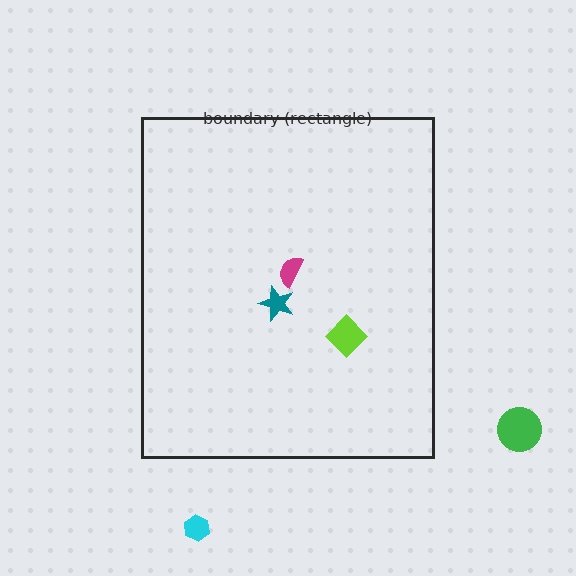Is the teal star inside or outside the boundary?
Inside.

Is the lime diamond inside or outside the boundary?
Inside.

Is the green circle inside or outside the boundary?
Outside.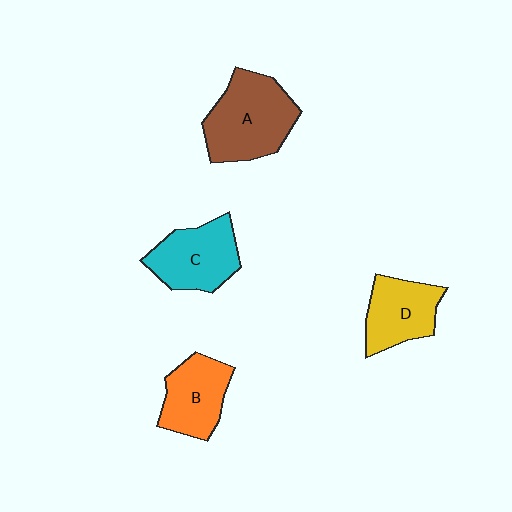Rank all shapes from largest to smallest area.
From largest to smallest: A (brown), C (cyan), B (orange), D (yellow).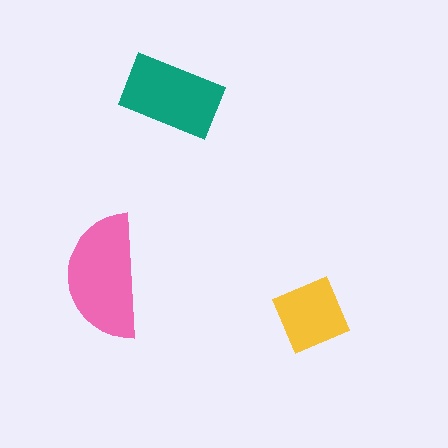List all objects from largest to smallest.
The pink semicircle, the teal rectangle, the yellow diamond.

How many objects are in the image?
There are 3 objects in the image.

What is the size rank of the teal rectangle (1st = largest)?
2nd.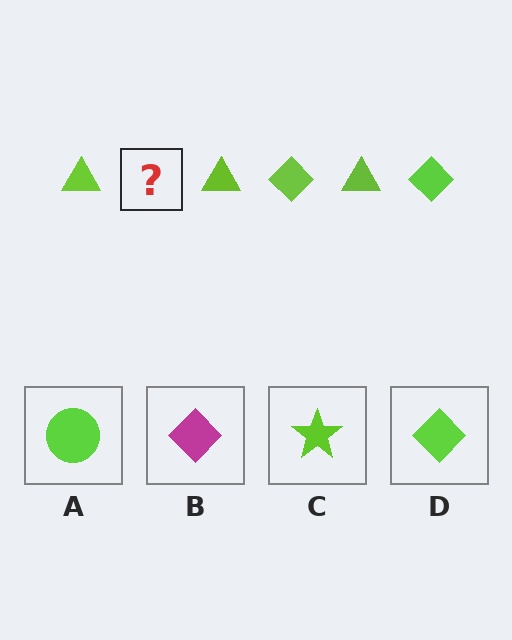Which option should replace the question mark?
Option D.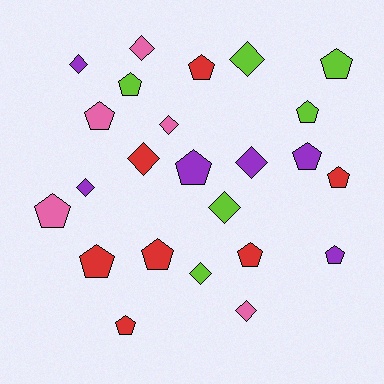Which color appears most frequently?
Red, with 7 objects.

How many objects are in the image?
There are 24 objects.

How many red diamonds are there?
There is 1 red diamond.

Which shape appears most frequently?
Pentagon, with 14 objects.